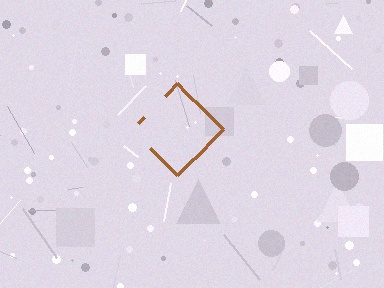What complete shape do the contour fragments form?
The contour fragments form a diamond.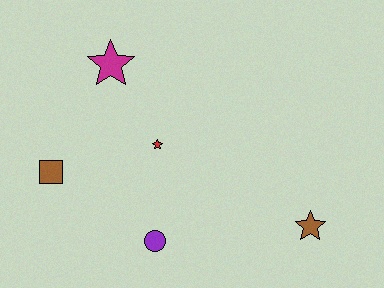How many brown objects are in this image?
There are 2 brown objects.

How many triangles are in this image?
There are no triangles.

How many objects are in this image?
There are 5 objects.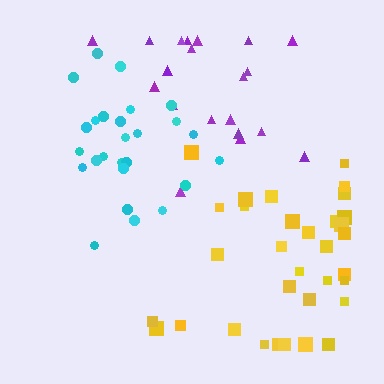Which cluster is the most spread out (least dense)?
Purple.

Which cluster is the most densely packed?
Cyan.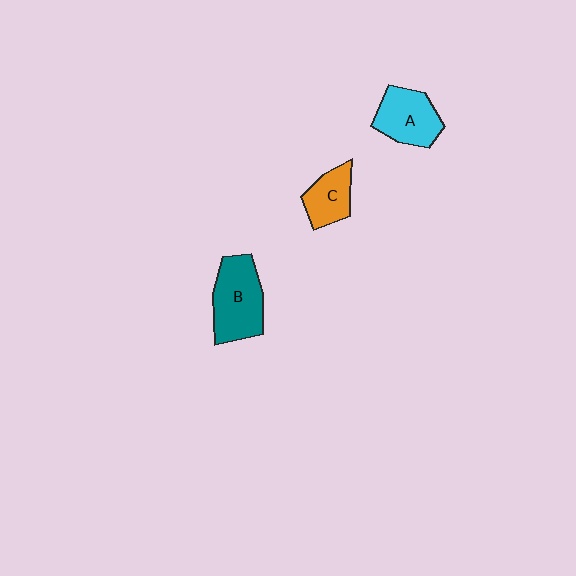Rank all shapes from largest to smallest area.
From largest to smallest: B (teal), A (cyan), C (orange).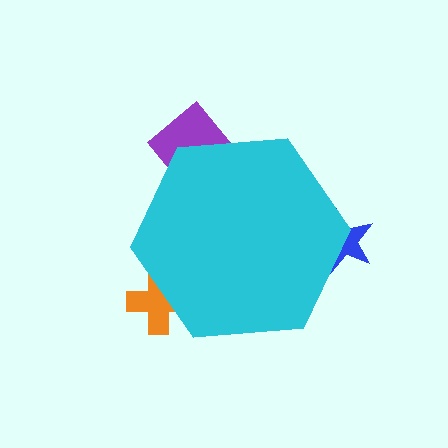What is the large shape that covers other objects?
A cyan hexagon.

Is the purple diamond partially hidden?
Yes, the purple diamond is partially hidden behind the cyan hexagon.